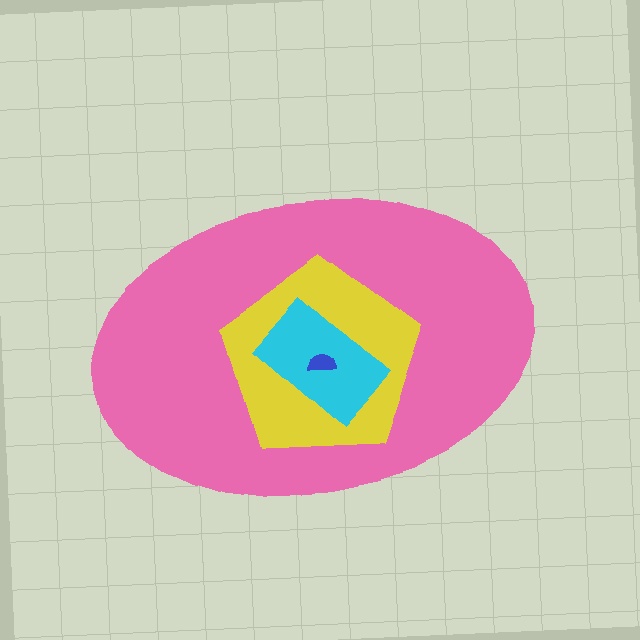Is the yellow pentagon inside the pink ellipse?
Yes.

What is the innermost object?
The blue semicircle.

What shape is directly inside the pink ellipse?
The yellow pentagon.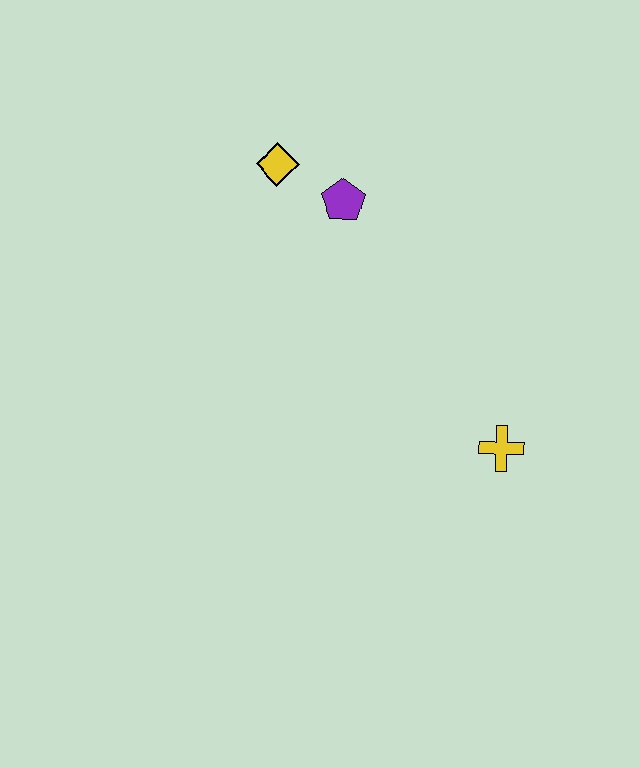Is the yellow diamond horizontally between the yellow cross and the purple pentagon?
No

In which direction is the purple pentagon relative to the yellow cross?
The purple pentagon is above the yellow cross.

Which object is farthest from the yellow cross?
The yellow diamond is farthest from the yellow cross.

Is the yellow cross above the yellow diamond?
No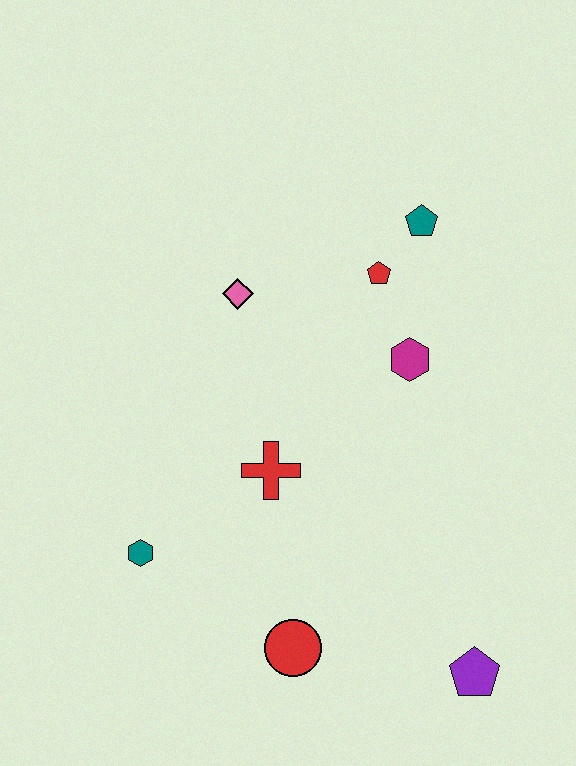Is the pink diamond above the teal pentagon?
No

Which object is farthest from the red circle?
The teal pentagon is farthest from the red circle.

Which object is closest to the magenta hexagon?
The red pentagon is closest to the magenta hexagon.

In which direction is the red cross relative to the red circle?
The red cross is above the red circle.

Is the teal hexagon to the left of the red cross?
Yes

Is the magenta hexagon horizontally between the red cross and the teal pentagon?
Yes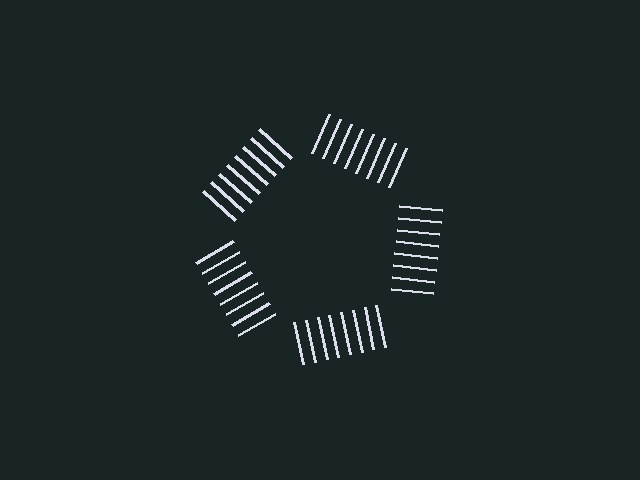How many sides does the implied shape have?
5 sides — the line-ends trace a pentagon.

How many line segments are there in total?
40 — 8 along each of the 5 edges.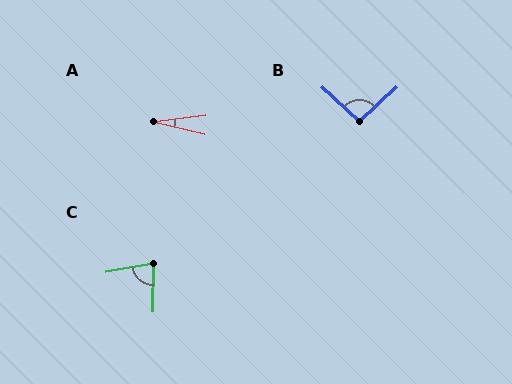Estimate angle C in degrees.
Approximately 79 degrees.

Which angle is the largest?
B, at approximately 95 degrees.